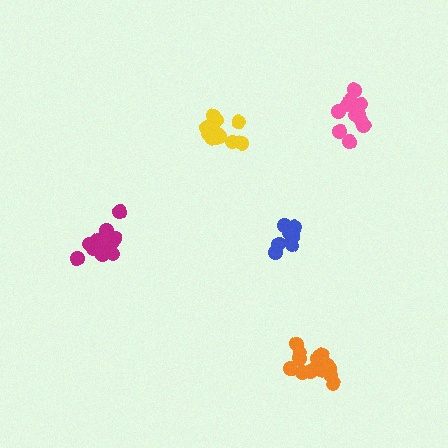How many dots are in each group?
Group 1: 15 dots, Group 2: 11 dots, Group 3: 11 dots, Group 4: 15 dots, Group 5: 12 dots (64 total).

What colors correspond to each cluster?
The clusters are colored: orange, yellow, blue, magenta, pink.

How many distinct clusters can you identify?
There are 5 distinct clusters.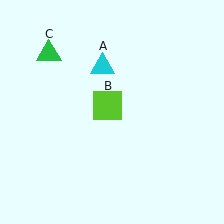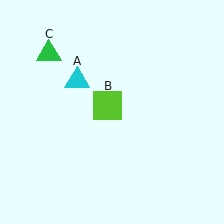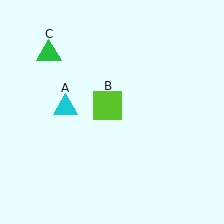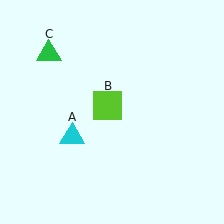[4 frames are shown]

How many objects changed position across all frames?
1 object changed position: cyan triangle (object A).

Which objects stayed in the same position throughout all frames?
Lime square (object B) and green triangle (object C) remained stationary.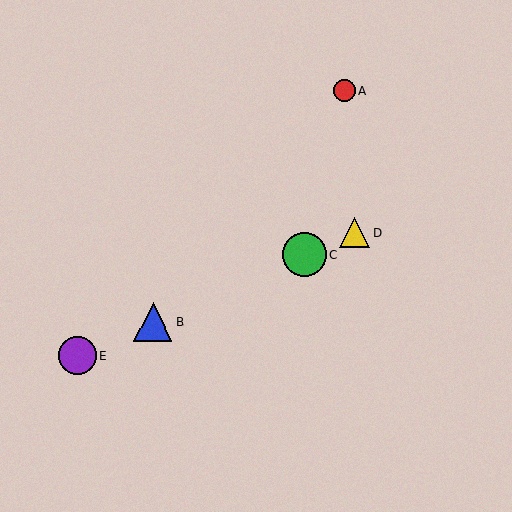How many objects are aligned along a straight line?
4 objects (B, C, D, E) are aligned along a straight line.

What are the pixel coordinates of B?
Object B is at (153, 322).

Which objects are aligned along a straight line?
Objects B, C, D, E are aligned along a straight line.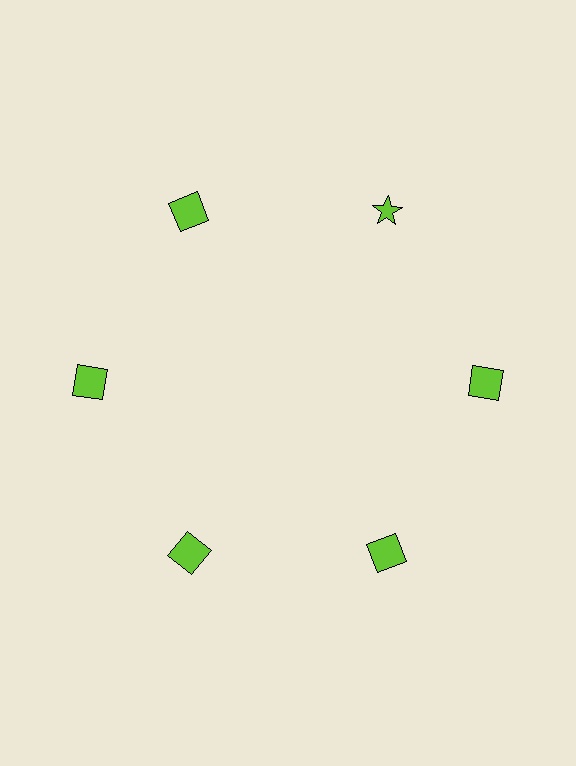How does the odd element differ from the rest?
It has a different shape: star instead of square.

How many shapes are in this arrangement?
There are 6 shapes arranged in a ring pattern.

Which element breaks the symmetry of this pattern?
The lime star at roughly the 1 o'clock position breaks the symmetry. All other shapes are lime squares.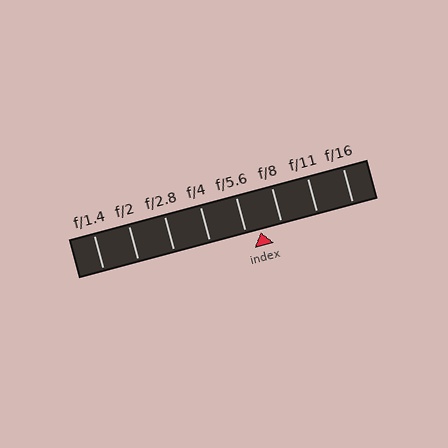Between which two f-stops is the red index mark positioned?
The index mark is between f/5.6 and f/8.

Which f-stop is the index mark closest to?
The index mark is closest to f/5.6.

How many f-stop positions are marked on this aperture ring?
There are 8 f-stop positions marked.